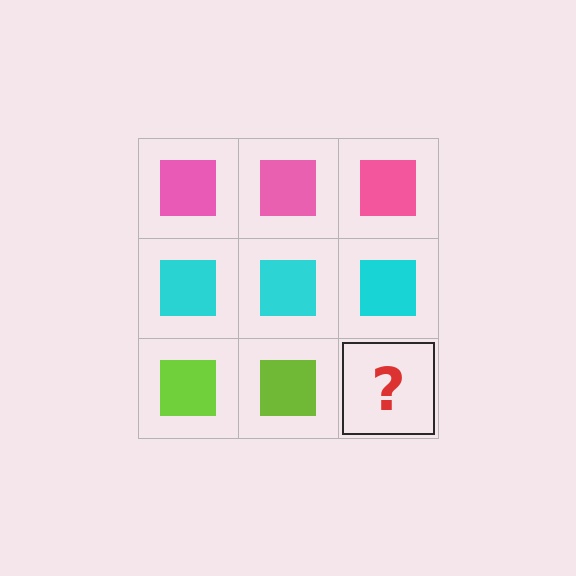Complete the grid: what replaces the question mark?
The question mark should be replaced with a lime square.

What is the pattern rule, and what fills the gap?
The rule is that each row has a consistent color. The gap should be filled with a lime square.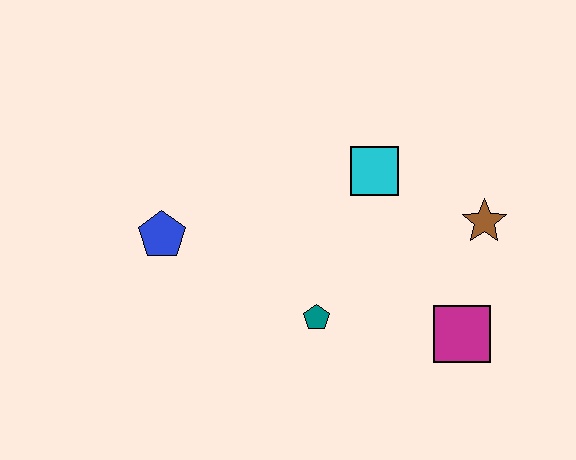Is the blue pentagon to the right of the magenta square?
No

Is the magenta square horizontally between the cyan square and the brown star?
Yes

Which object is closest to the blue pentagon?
The teal pentagon is closest to the blue pentagon.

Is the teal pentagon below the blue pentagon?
Yes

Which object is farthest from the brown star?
The blue pentagon is farthest from the brown star.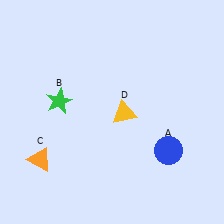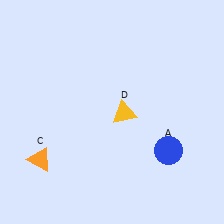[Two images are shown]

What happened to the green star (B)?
The green star (B) was removed in Image 2. It was in the top-left area of Image 1.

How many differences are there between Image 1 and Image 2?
There is 1 difference between the two images.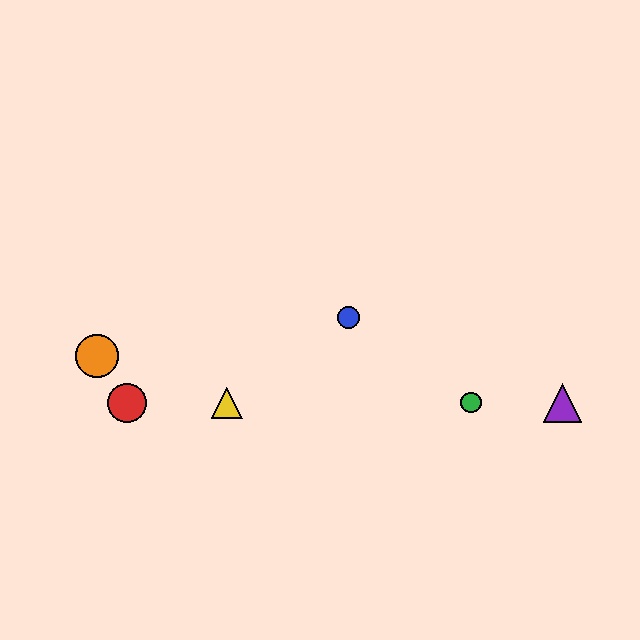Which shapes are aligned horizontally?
The red circle, the green circle, the yellow triangle, the purple triangle are aligned horizontally.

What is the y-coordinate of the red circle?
The red circle is at y≈403.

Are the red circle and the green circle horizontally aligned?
Yes, both are at y≈403.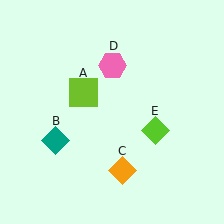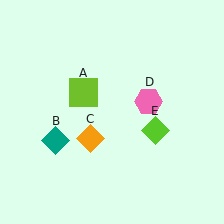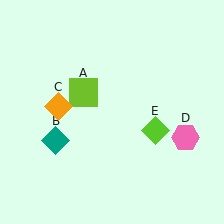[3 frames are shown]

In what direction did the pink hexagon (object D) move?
The pink hexagon (object D) moved down and to the right.